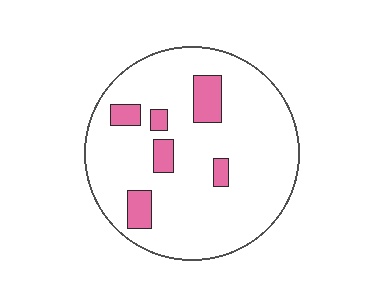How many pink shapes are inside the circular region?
6.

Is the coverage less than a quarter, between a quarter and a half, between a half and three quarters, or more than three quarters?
Less than a quarter.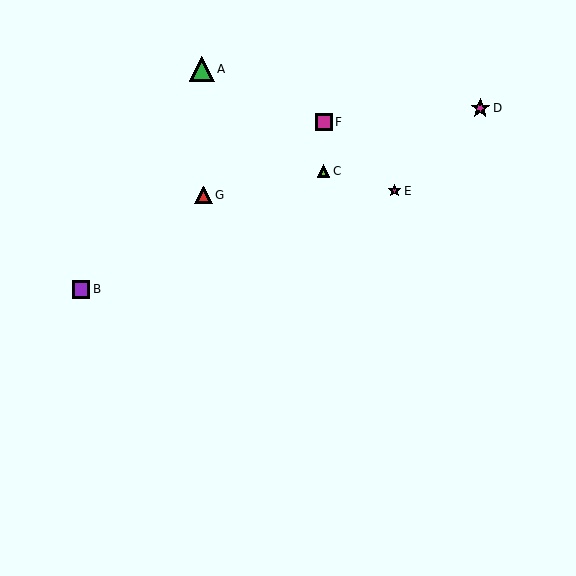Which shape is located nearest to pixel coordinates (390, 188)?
The magenta star (labeled E) at (394, 191) is nearest to that location.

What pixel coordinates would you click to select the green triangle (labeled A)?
Click at (202, 69) to select the green triangle A.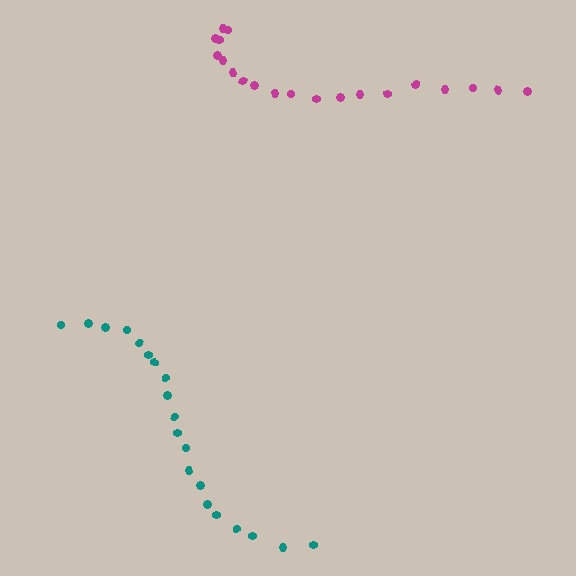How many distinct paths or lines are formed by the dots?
There are 2 distinct paths.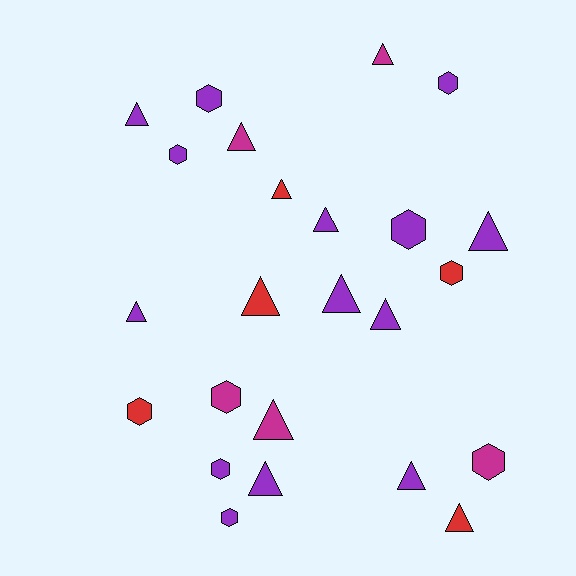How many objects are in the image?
There are 24 objects.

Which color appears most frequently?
Purple, with 14 objects.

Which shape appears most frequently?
Triangle, with 14 objects.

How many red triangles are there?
There are 3 red triangles.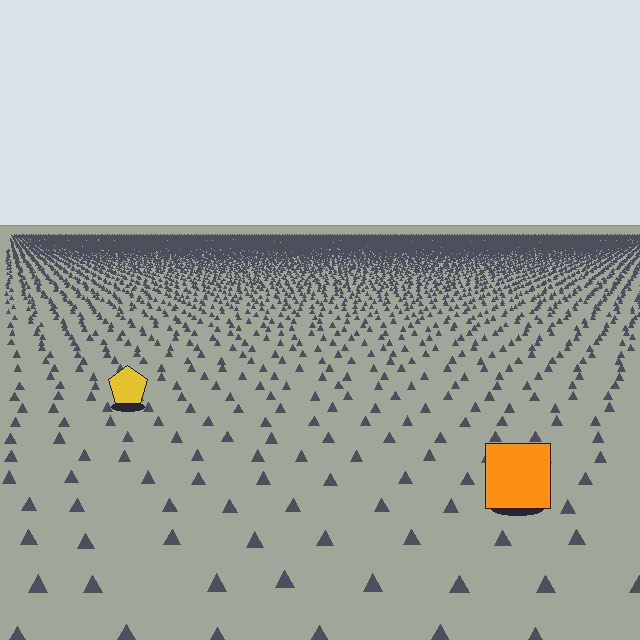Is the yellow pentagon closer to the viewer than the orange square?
No. The orange square is closer — you can tell from the texture gradient: the ground texture is coarser near it.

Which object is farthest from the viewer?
The yellow pentagon is farthest from the viewer. It appears smaller and the ground texture around it is denser.